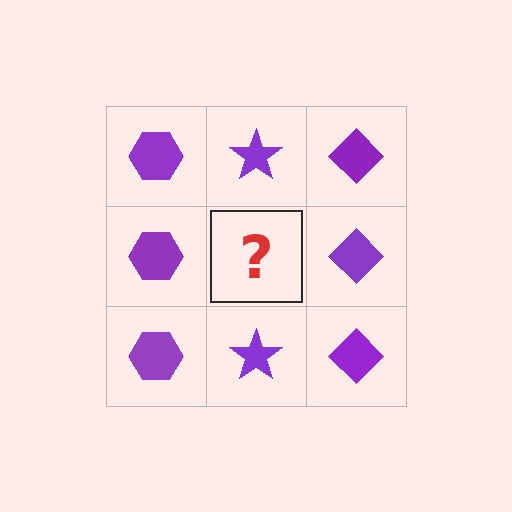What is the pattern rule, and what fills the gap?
The rule is that each column has a consistent shape. The gap should be filled with a purple star.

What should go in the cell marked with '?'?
The missing cell should contain a purple star.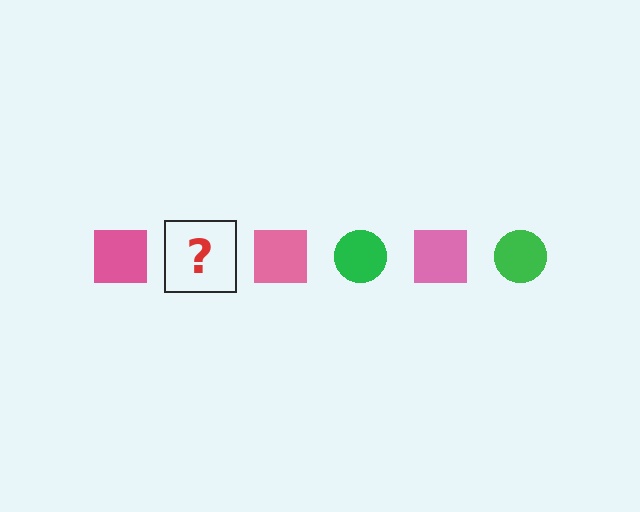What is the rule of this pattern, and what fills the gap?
The rule is that the pattern alternates between pink square and green circle. The gap should be filled with a green circle.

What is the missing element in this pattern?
The missing element is a green circle.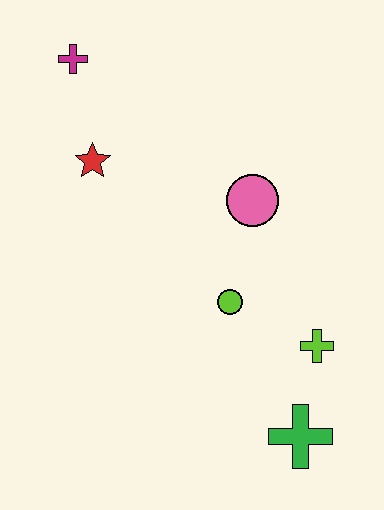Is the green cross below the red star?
Yes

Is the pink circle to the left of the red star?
No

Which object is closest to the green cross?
The lime cross is closest to the green cross.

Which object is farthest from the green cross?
The magenta cross is farthest from the green cross.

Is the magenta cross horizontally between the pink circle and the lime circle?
No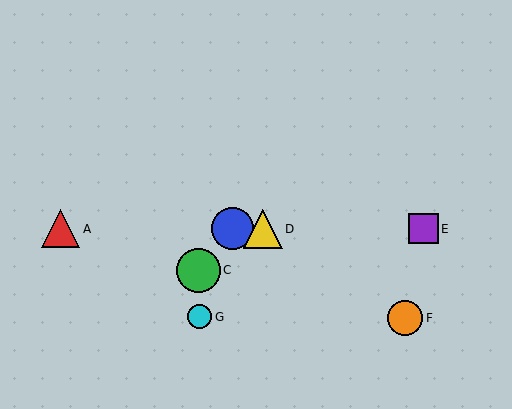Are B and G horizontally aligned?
No, B is at y≈229 and G is at y≈317.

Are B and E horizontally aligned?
Yes, both are at y≈229.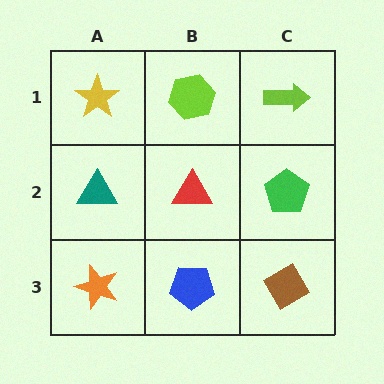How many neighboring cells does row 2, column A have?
3.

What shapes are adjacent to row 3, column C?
A green pentagon (row 2, column C), a blue pentagon (row 3, column B).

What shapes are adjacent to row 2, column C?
A lime arrow (row 1, column C), a brown diamond (row 3, column C), a red triangle (row 2, column B).